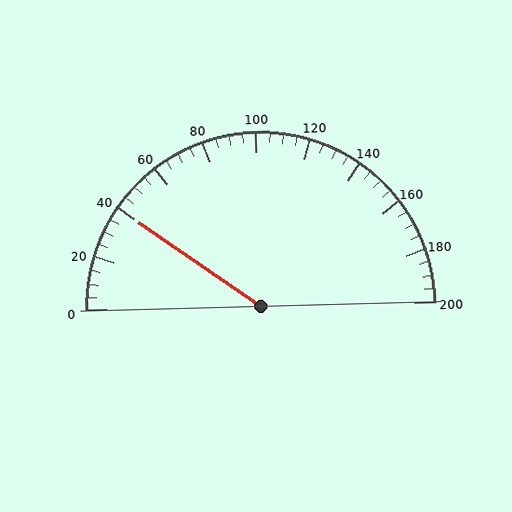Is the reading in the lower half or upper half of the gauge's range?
The reading is in the lower half of the range (0 to 200).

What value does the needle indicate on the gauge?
The needle indicates approximately 40.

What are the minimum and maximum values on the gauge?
The gauge ranges from 0 to 200.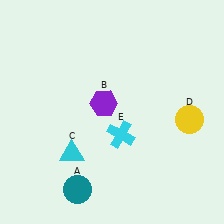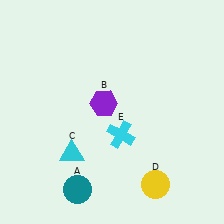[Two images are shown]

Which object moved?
The yellow circle (D) moved down.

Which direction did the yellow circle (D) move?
The yellow circle (D) moved down.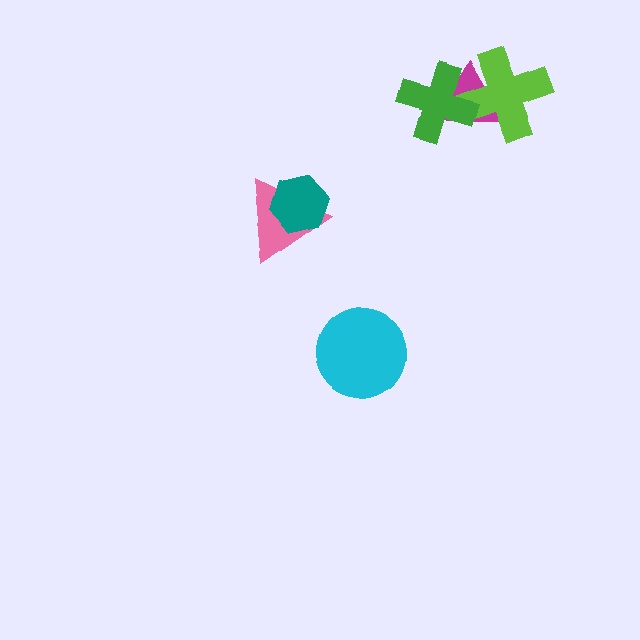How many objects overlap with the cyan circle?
0 objects overlap with the cyan circle.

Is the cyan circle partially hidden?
No, no other shape covers it.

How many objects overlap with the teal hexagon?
1 object overlaps with the teal hexagon.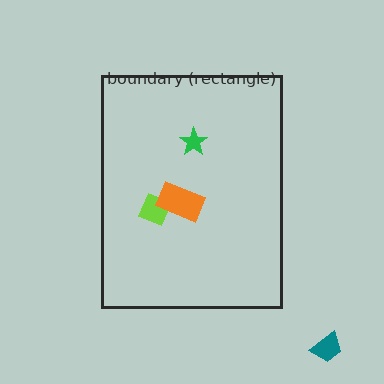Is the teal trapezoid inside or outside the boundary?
Outside.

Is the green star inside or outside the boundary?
Inside.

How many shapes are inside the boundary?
3 inside, 1 outside.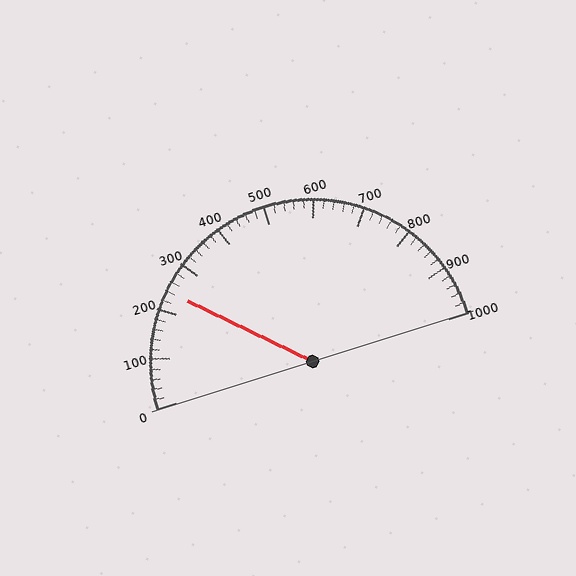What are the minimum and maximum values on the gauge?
The gauge ranges from 0 to 1000.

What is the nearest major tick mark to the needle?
The nearest major tick mark is 200.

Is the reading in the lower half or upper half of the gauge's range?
The reading is in the lower half of the range (0 to 1000).